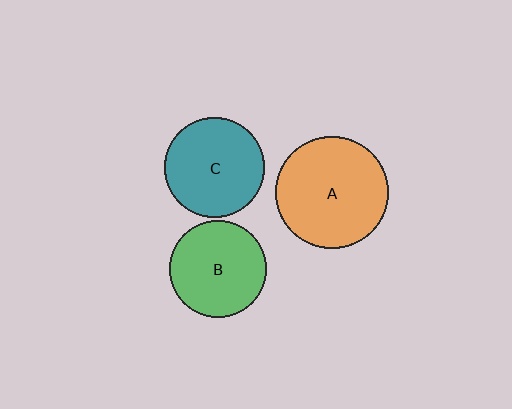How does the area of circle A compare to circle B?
Approximately 1.3 times.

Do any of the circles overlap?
No, none of the circles overlap.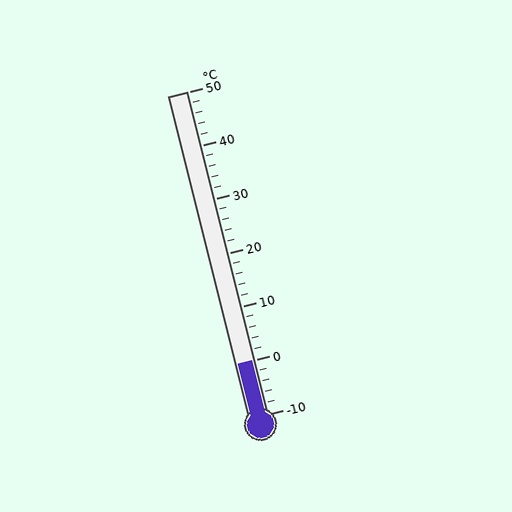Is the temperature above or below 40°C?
The temperature is below 40°C.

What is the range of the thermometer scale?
The thermometer scale ranges from -10°C to 50°C.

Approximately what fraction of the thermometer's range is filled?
The thermometer is filled to approximately 15% of its range.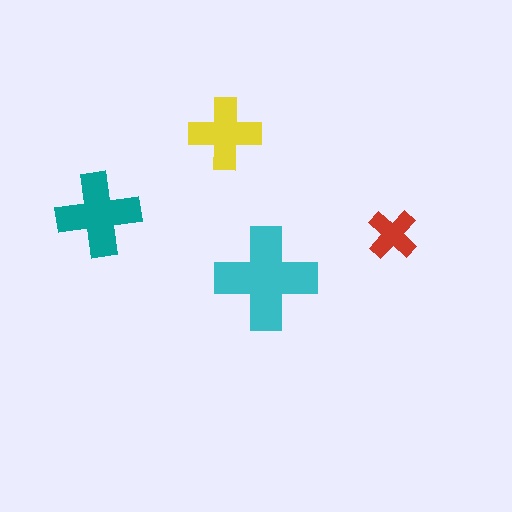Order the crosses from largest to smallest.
the cyan one, the teal one, the yellow one, the red one.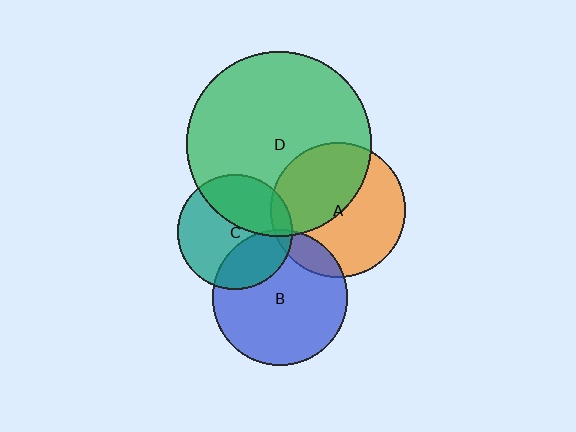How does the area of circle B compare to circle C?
Approximately 1.4 times.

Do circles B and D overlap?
Yes.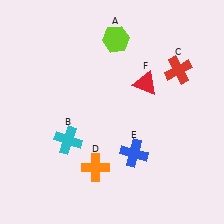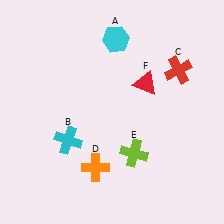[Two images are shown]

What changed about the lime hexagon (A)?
In Image 1, A is lime. In Image 2, it changed to cyan.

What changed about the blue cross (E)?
In Image 1, E is blue. In Image 2, it changed to lime.